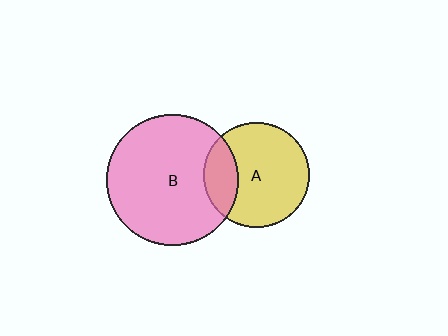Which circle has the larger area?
Circle B (pink).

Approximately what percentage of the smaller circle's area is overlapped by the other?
Approximately 20%.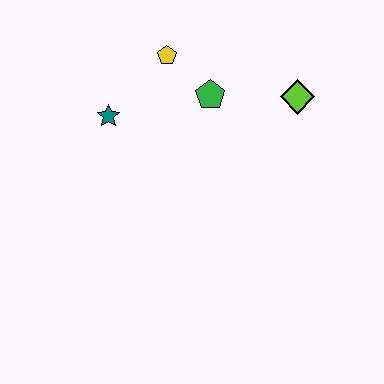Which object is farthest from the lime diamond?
The teal star is farthest from the lime diamond.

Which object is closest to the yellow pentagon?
The green pentagon is closest to the yellow pentagon.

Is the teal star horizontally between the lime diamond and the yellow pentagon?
No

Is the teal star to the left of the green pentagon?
Yes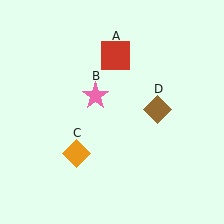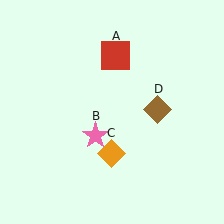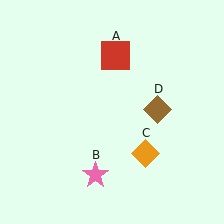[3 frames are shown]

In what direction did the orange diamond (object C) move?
The orange diamond (object C) moved right.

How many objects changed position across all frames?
2 objects changed position: pink star (object B), orange diamond (object C).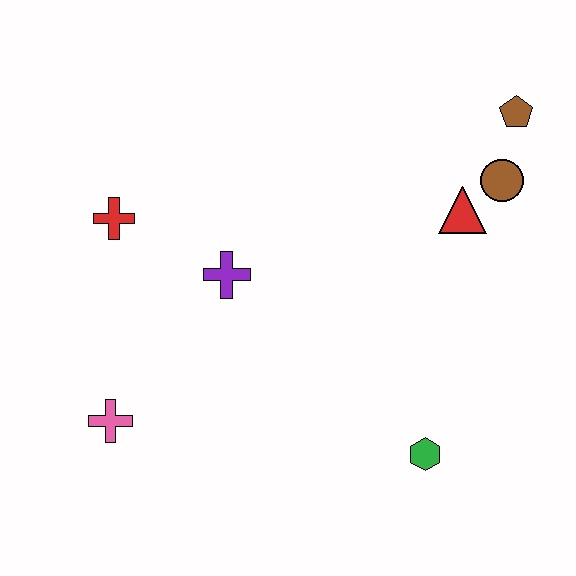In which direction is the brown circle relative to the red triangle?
The brown circle is to the right of the red triangle.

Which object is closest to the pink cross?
The purple cross is closest to the pink cross.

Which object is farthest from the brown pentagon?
The pink cross is farthest from the brown pentagon.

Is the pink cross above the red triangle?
No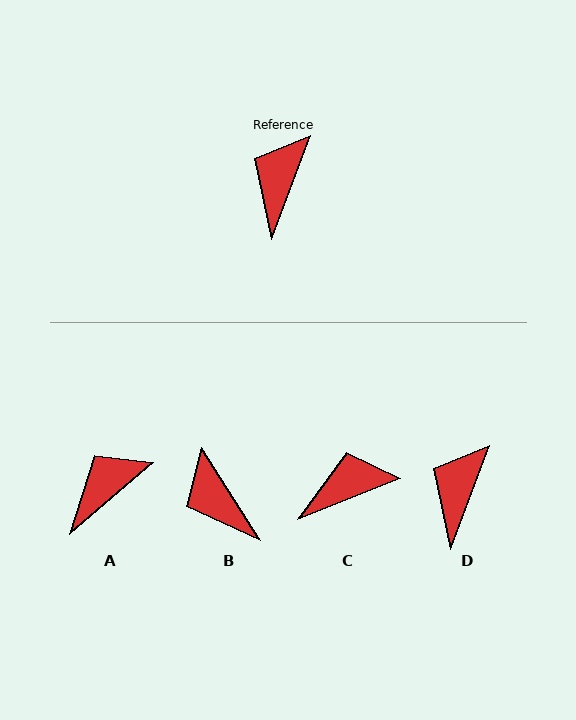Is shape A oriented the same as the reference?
No, it is off by about 29 degrees.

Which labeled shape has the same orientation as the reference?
D.